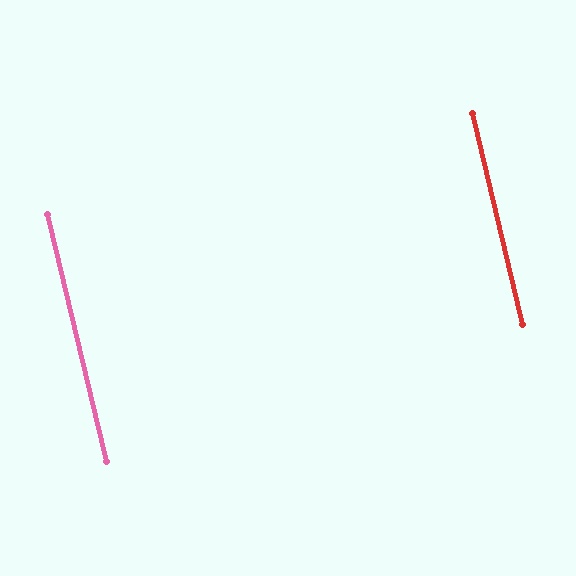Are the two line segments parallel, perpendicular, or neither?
Parallel — their directions differ by only 0.1°.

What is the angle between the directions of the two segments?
Approximately 0 degrees.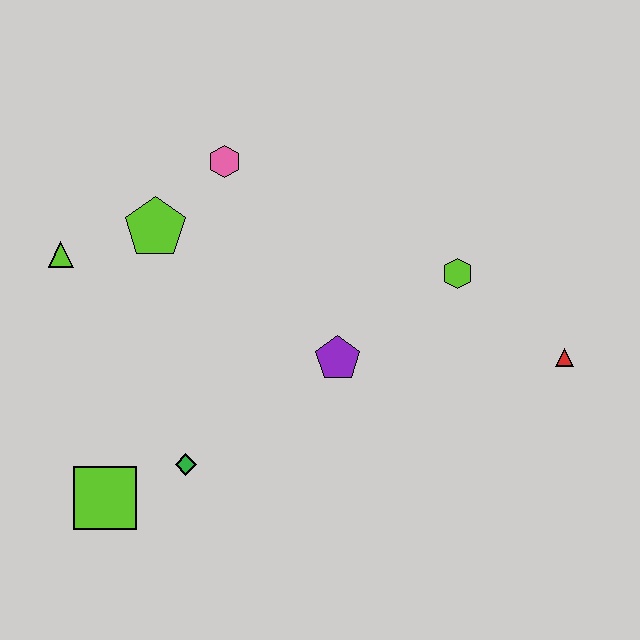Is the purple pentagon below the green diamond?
No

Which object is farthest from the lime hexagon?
The lime square is farthest from the lime hexagon.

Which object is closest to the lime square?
The green diamond is closest to the lime square.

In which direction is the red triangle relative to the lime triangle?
The red triangle is to the right of the lime triangle.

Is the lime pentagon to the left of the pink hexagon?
Yes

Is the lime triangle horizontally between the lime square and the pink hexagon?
No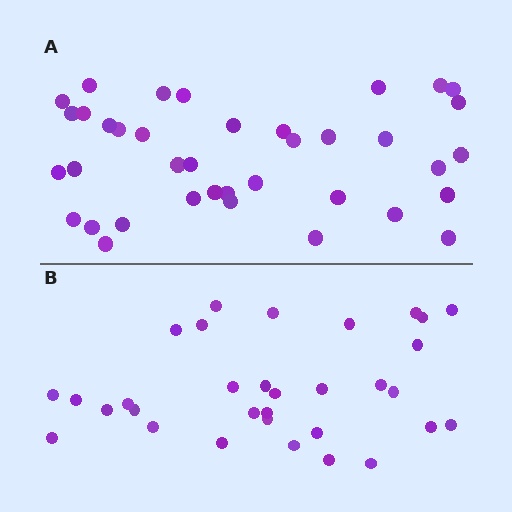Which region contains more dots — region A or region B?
Region A (the top region) has more dots.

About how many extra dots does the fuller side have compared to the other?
Region A has about 6 more dots than region B.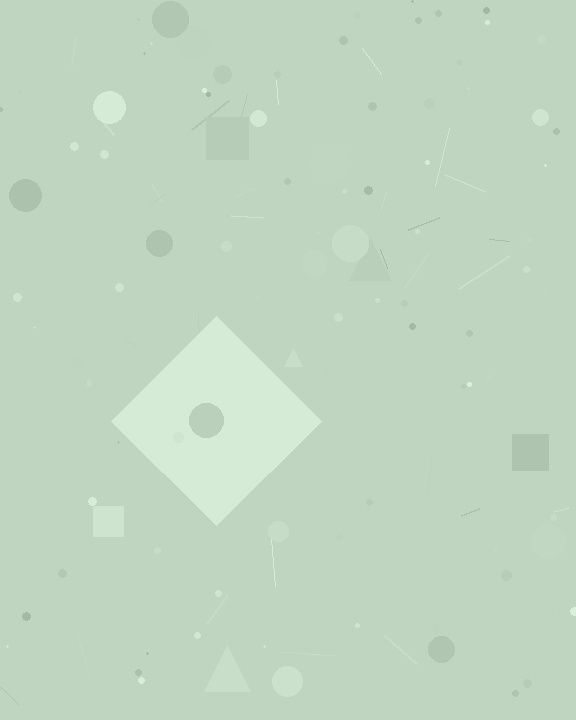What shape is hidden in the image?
A diamond is hidden in the image.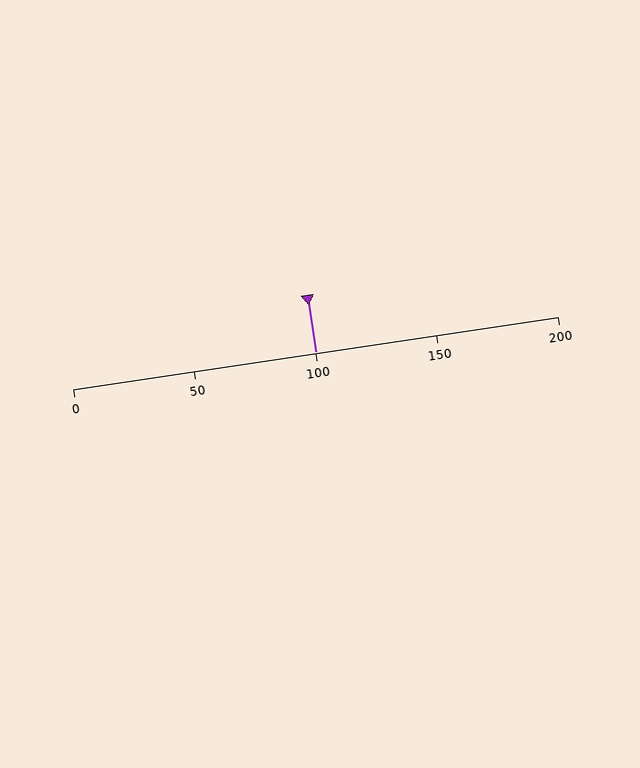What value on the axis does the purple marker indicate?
The marker indicates approximately 100.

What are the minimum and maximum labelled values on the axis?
The axis runs from 0 to 200.